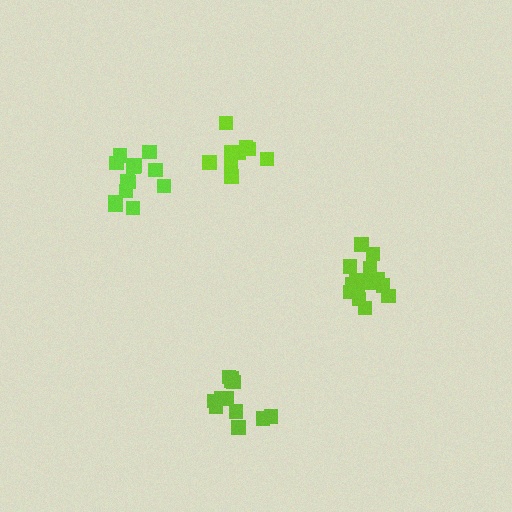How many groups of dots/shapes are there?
There are 4 groups.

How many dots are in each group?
Group 1: 13 dots, Group 2: 15 dots, Group 3: 13 dots, Group 4: 9 dots (50 total).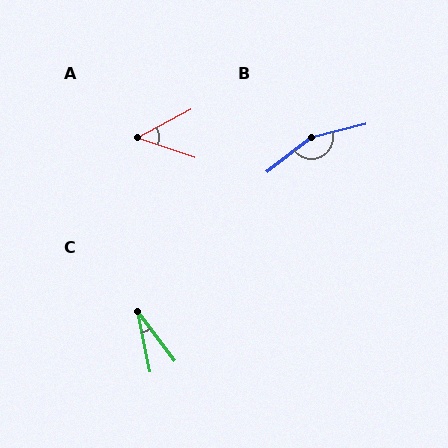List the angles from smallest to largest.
C (26°), A (47°), B (156°).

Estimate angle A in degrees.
Approximately 47 degrees.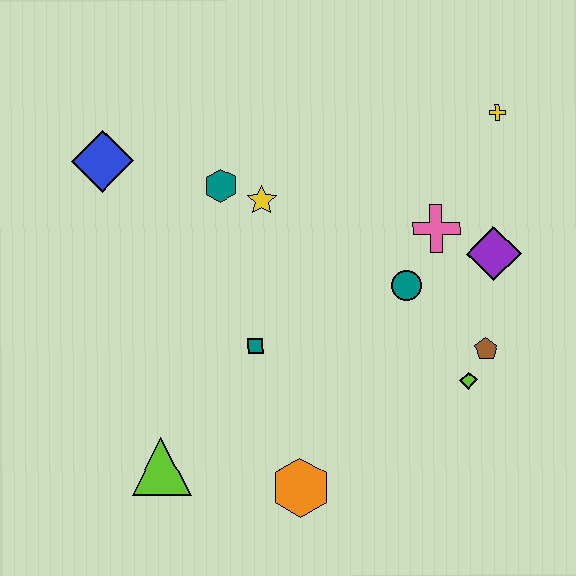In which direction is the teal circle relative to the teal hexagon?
The teal circle is to the right of the teal hexagon.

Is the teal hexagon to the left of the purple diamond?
Yes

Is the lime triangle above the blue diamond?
No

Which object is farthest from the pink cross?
The lime triangle is farthest from the pink cross.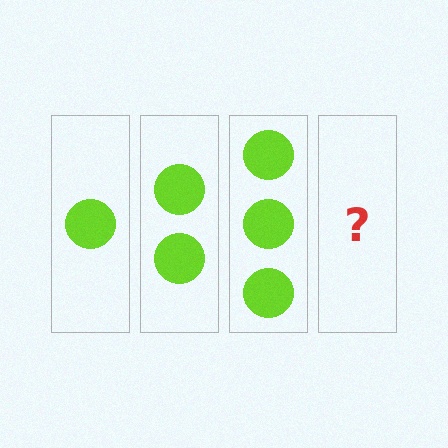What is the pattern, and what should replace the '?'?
The pattern is that each step adds one more circle. The '?' should be 4 circles.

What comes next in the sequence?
The next element should be 4 circles.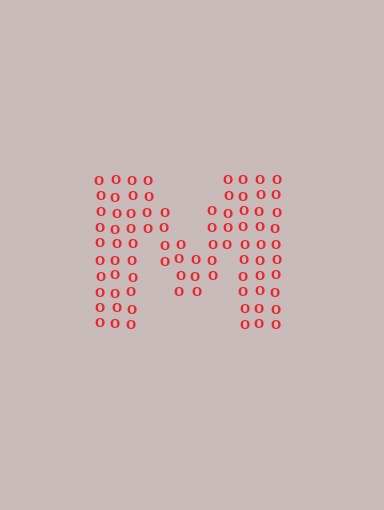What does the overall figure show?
The overall figure shows the letter M.